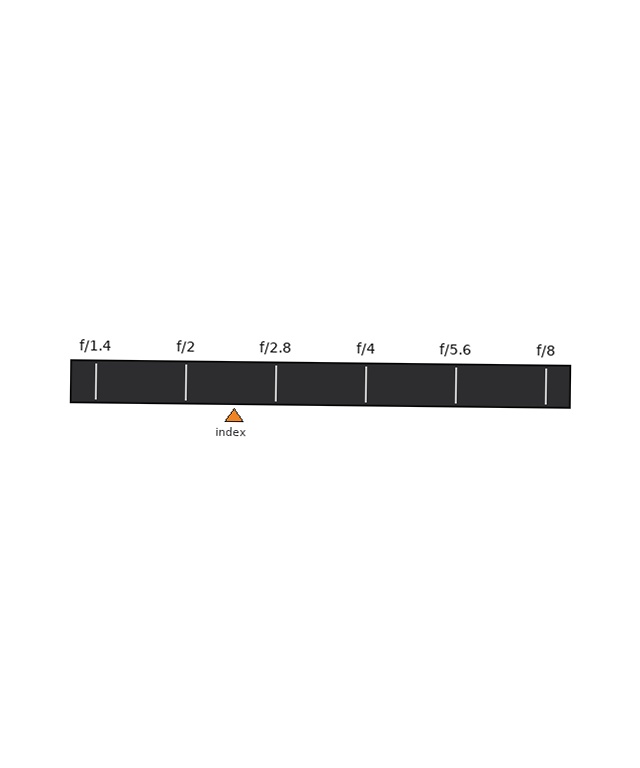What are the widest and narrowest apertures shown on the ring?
The widest aperture shown is f/1.4 and the narrowest is f/8.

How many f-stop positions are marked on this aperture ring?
There are 6 f-stop positions marked.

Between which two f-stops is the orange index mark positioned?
The index mark is between f/2 and f/2.8.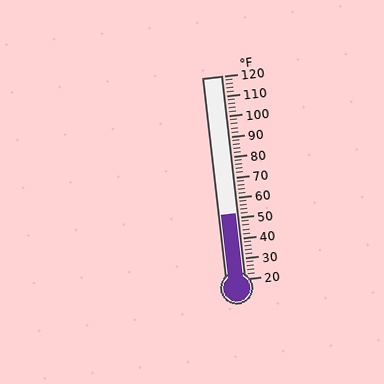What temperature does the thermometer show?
The thermometer shows approximately 52°F.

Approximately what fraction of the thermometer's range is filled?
The thermometer is filled to approximately 30% of its range.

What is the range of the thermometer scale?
The thermometer scale ranges from 20°F to 120°F.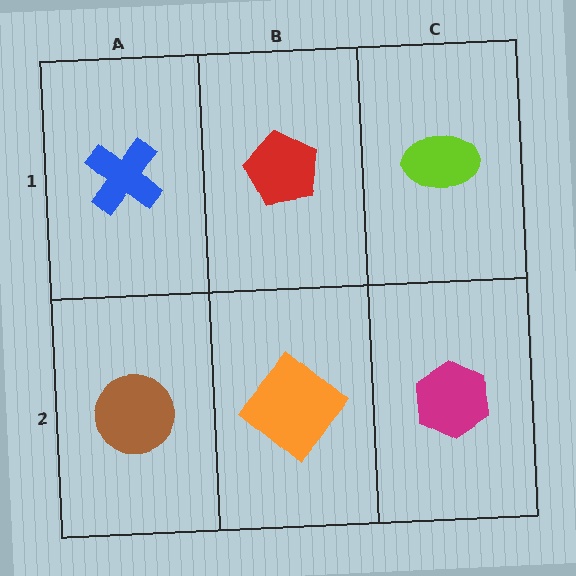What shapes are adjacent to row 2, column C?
A lime ellipse (row 1, column C), an orange diamond (row 2, column B).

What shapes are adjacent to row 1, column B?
An orange diamond (row 2, column B), a blue cross (row 1, column A), a lime ellipse (row 1, column C).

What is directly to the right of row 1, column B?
A lime ellipse.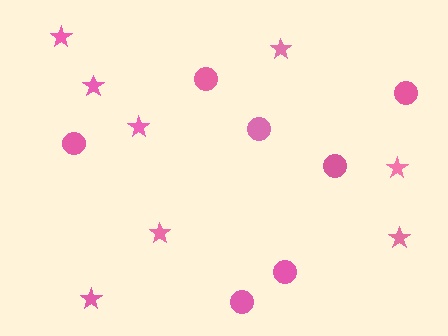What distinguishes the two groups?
There are 2 groups: one group of circles (7) and one group of stars (8).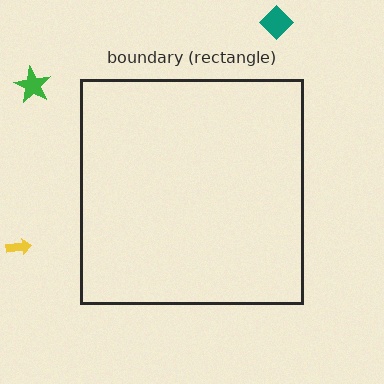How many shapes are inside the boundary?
0 inside, 3 outside.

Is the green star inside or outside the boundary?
Outside.